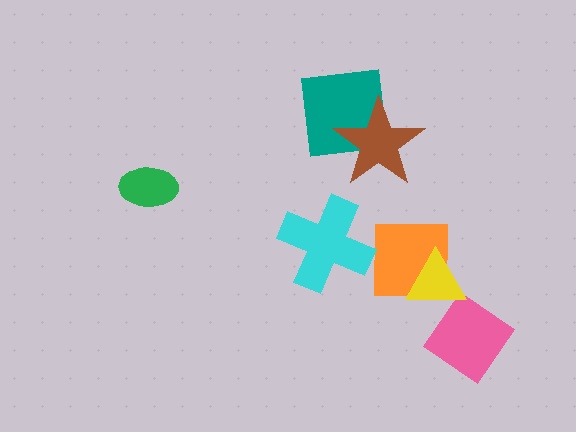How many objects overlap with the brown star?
1 object overlaps with the brown star.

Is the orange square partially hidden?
Yes, it is partially covered by another shape.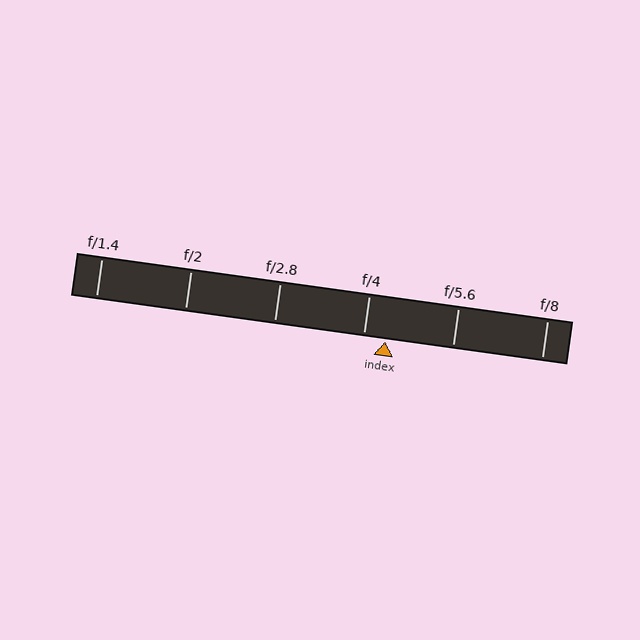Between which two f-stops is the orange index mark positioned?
The index mark is between f/4 and f/5.6.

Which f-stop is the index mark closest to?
The index mark is closest to f/4.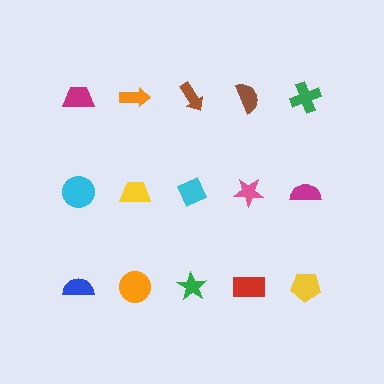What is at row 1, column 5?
A green cross.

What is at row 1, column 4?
A brown semicircle.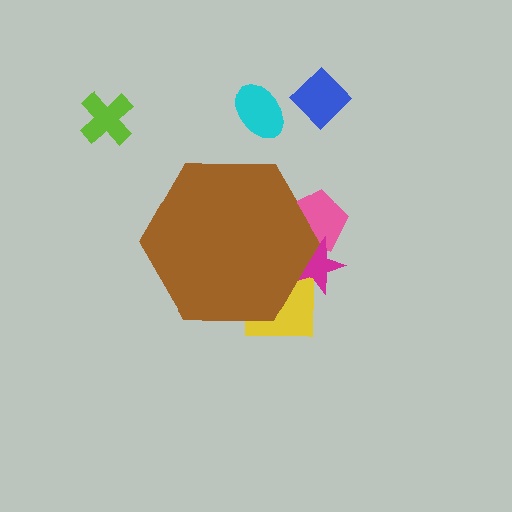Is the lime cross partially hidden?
No, the lime cross is fully visible.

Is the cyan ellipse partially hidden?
No, the cyan ellipse is fully visible.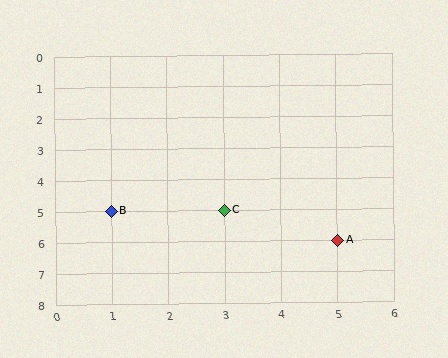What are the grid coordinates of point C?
Point C is at grid coordinates (3, 5).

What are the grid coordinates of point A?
Point A is at grid coordinates (5, 6).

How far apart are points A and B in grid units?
Points A and B are 4 columns and 1 row apart (about 4.1 grid units diagonally).